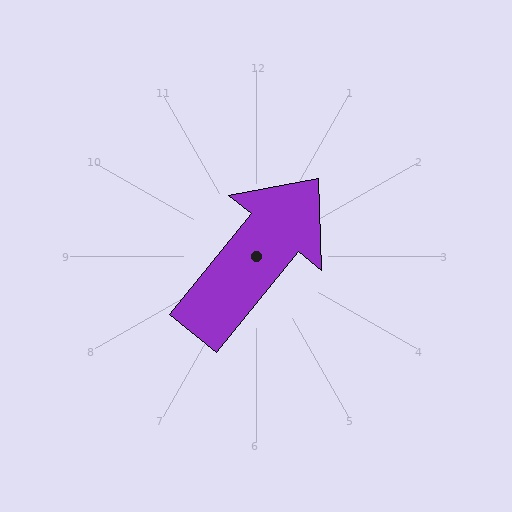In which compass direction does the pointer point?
Northeast.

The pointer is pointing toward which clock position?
Roughly 1 o'clock.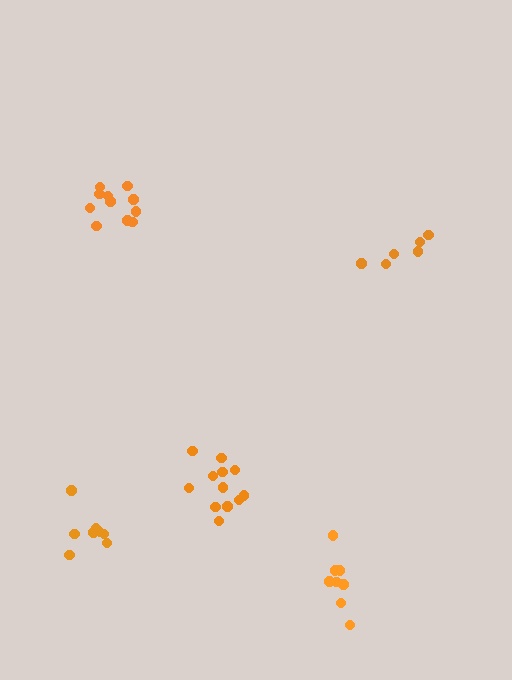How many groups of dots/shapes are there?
There are 5 groups.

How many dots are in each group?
Group 1: 9 dots, Group 2: 8 dots, Group 3: 12 dots, Group 4: 6 dots, Group 5: 11 dots (46 total).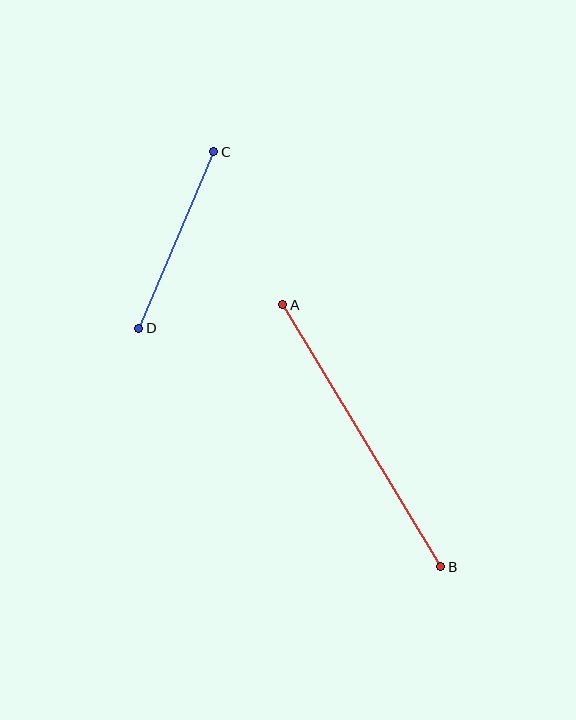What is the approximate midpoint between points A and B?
The midpoint is at approximately (362, 436) pixels.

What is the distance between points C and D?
The distance is approximately 192 pixels.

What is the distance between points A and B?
The distance is approximately 306 pixels.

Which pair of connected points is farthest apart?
Points A and B are farthest apart.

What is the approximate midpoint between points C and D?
The midpoint is at approximately (176, 240) pixels.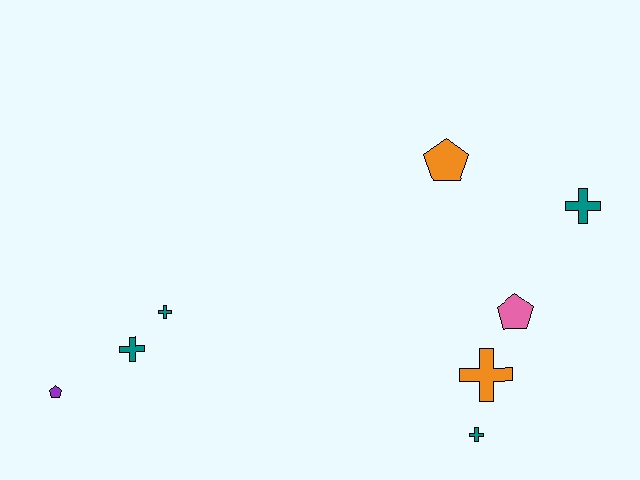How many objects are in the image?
There are 8 objects.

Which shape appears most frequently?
Cross, with 5 objects.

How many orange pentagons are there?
There is 1 orange pentagon.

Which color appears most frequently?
Teal, with 4 objects.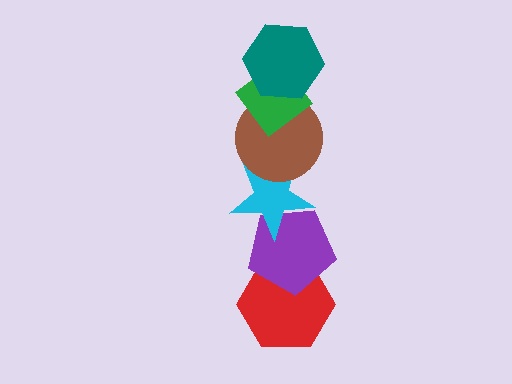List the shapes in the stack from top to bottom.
From top to bottom: the teal hexagon, the green diamond, the brown circle, the cyan star, the purple pentagon, the red hexagon.